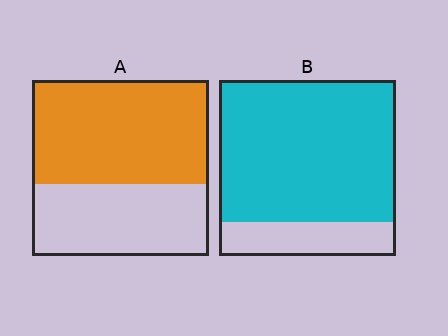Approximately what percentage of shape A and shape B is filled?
A is approximately 60% and B is approximately 80%.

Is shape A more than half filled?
Yes.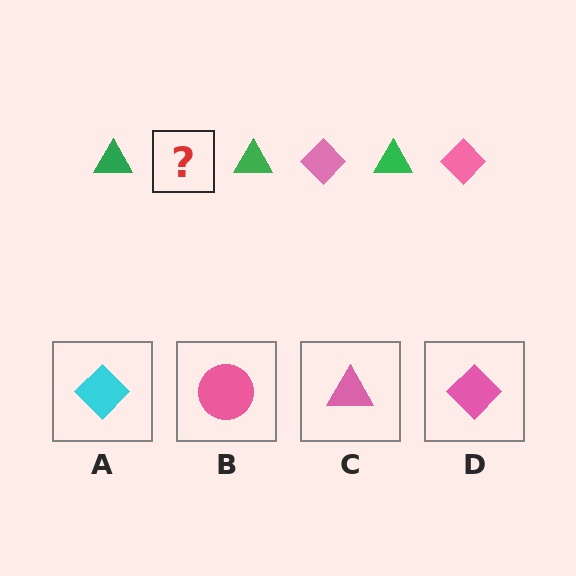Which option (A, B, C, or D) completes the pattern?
D.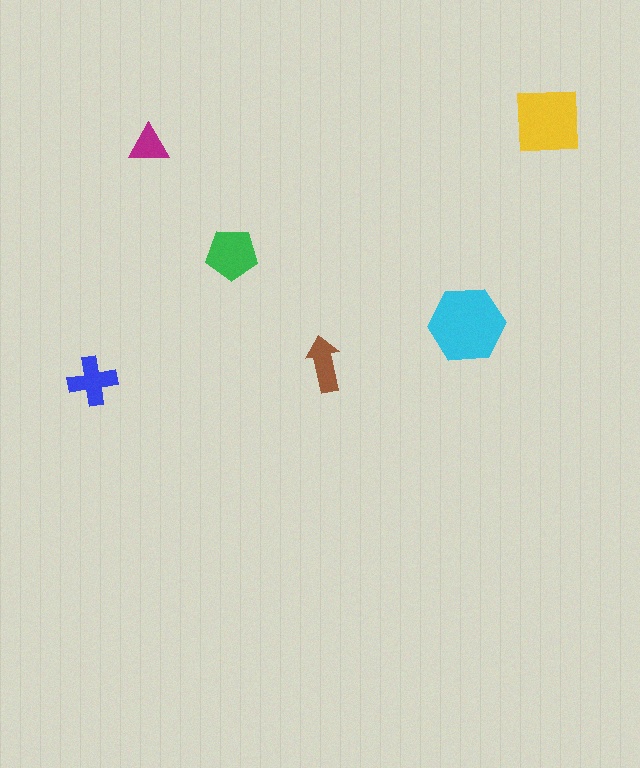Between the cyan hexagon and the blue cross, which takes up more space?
The cyan hexagon.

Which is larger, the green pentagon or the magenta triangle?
The green pentagon.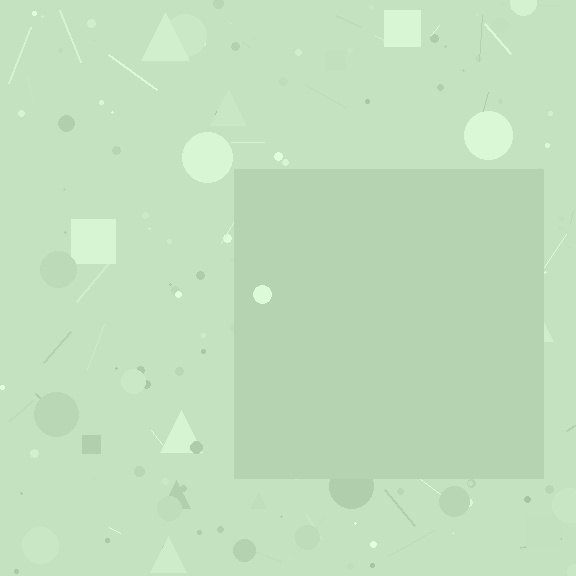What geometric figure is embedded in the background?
A square is embedded in the background.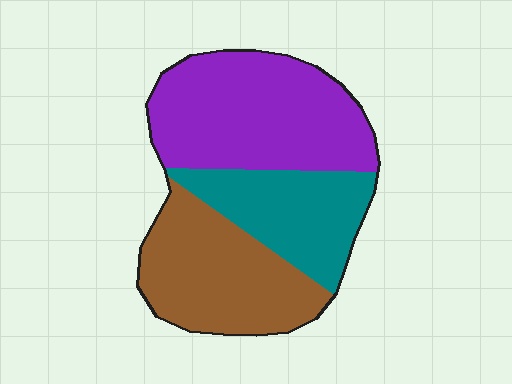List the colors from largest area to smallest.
From largest to smallest: purple, brown, teal.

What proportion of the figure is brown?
Brown takes up between a sixth and a third of the figure.